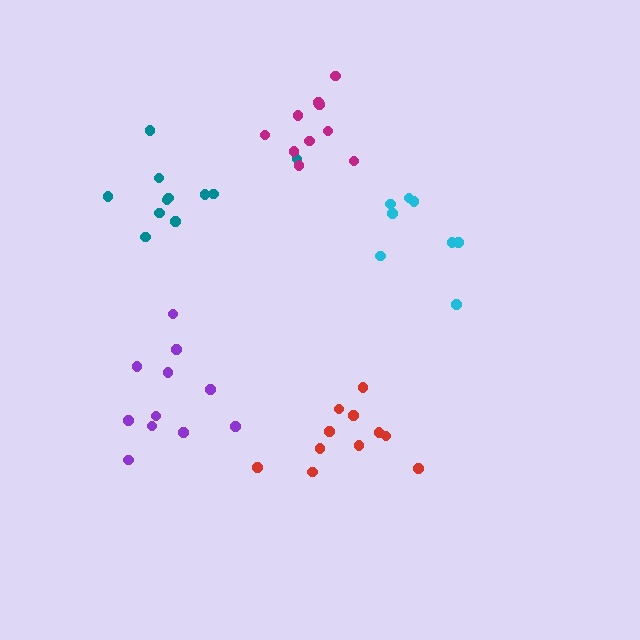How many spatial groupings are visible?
There are 5 spatial groupings.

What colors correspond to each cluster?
The clusters are colored: teal, purple, cyan, red, magenta.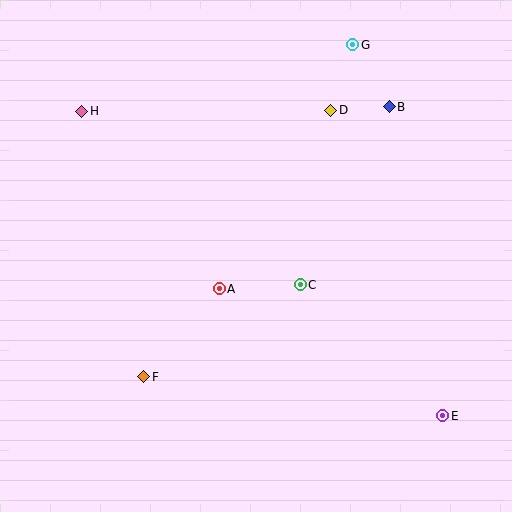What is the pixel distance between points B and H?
The distance between B and H is 308 pixels.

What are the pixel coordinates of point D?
Point D is at (331, 110).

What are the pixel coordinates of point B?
Point B is at (389, 107).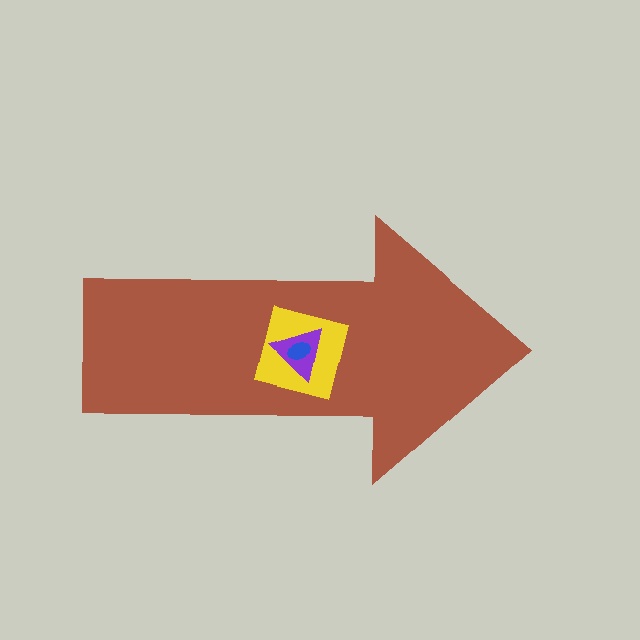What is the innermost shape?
The blue ellipse.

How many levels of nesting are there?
4.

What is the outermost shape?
The brown arrow.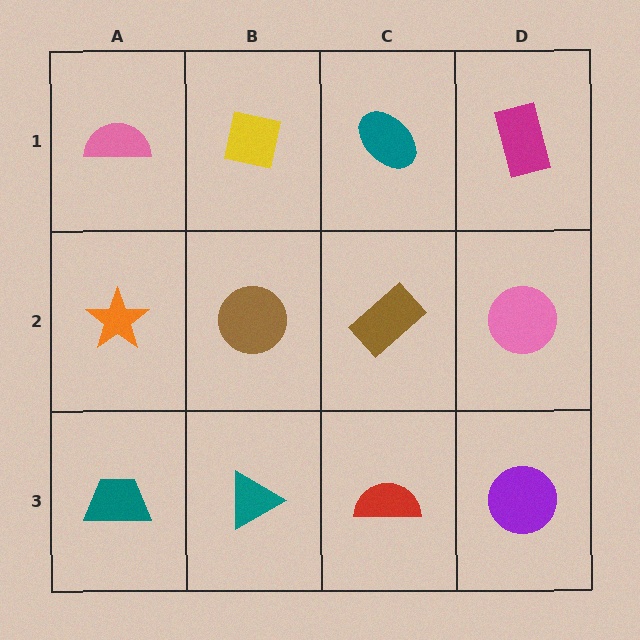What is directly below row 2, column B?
A teal triangle.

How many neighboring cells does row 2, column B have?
4.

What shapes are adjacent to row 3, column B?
A brown circle (row 2, column B), a teal trapezoid (row 3, column A), a red semicircle (row 3, column C).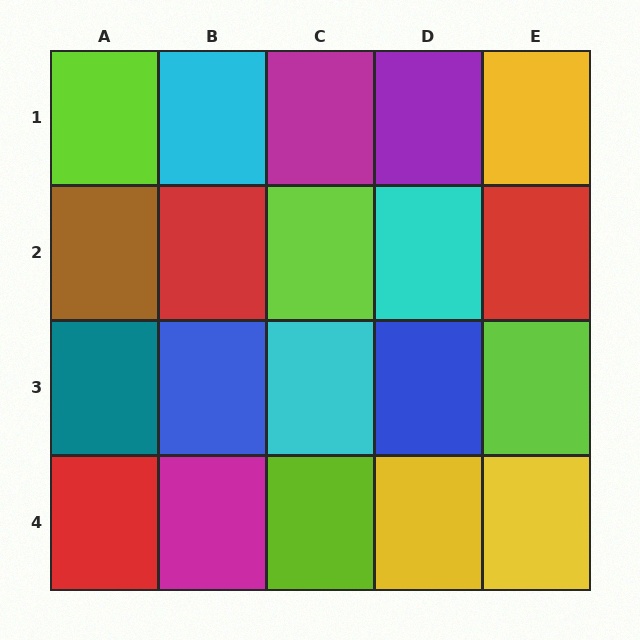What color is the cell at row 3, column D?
Blue.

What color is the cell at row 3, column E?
Lime.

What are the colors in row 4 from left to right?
Red, magenta, lime, yellow, yellow.